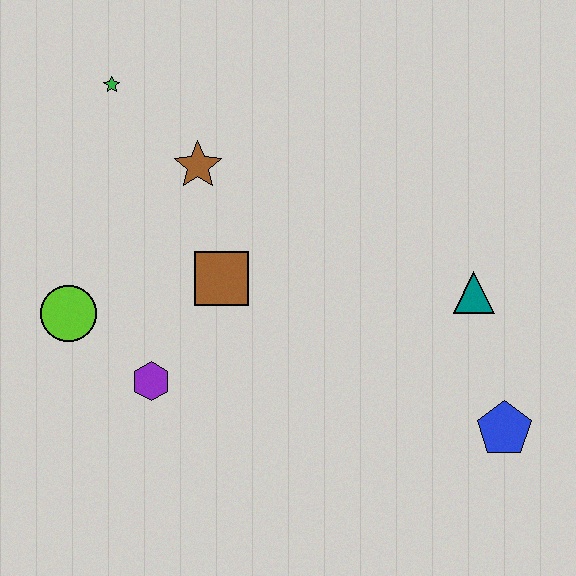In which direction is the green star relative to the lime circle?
The green star is above the lime circle.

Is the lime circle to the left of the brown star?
Yes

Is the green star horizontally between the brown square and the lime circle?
Yes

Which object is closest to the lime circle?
The purple hexagon is closest to the lime circle.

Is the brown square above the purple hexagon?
Yes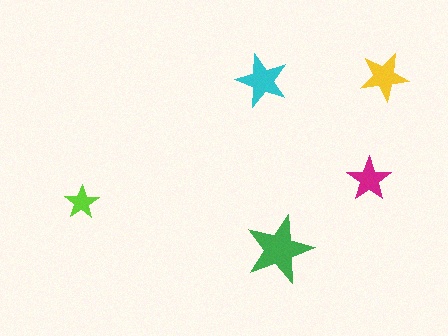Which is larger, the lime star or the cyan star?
The cyan one.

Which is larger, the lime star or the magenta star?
The magenta one.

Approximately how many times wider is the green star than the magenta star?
About 1.5 times wider.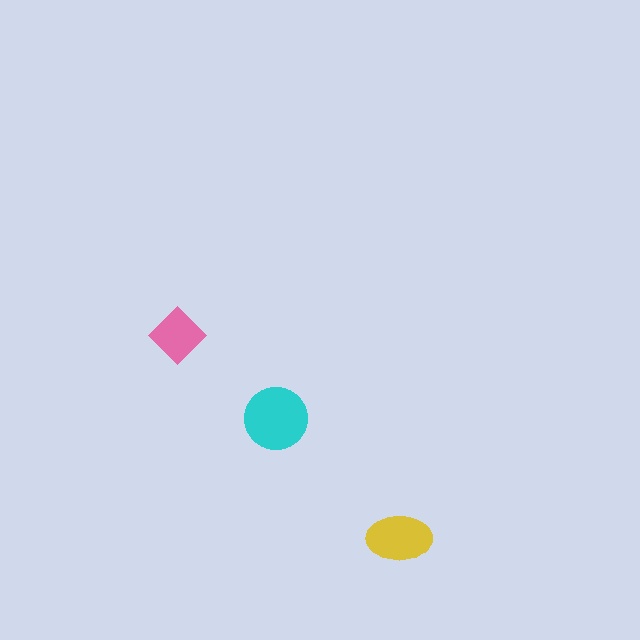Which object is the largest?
The cyan circle.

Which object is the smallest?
The pink diamond.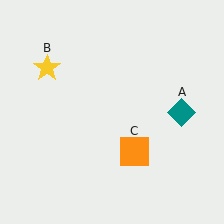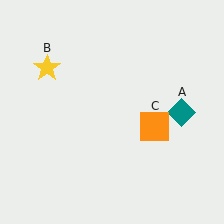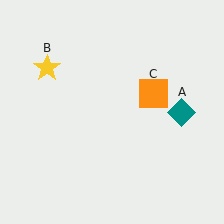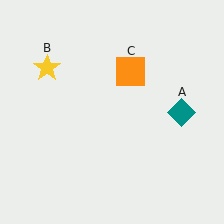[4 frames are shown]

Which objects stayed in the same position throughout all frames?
Teal diamond (object A) and yellow star (object B) remained stationary.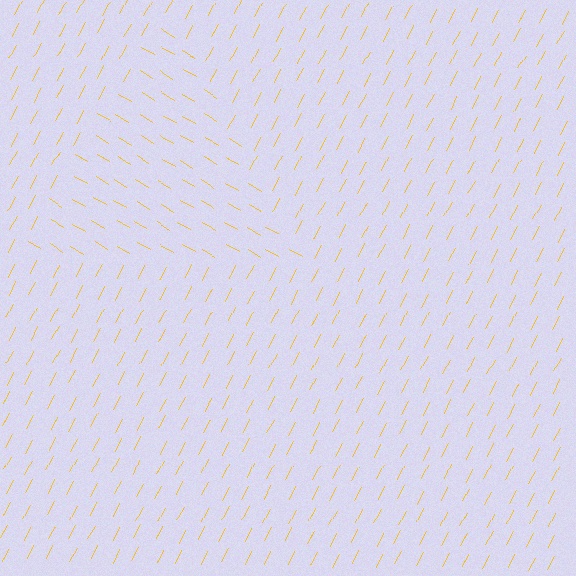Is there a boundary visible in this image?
Yes, there is a texture boundary formed by a change in line orientation.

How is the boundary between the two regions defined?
The boundary is defined purely by a change in line orientation (approximately 86 degrees difference). All lines are the same color and thickness.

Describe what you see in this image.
The image is filled with small yellow line segments. A triangle region in the image has lines oriented differently from the surrounding lines, creating a visible texture boundary.